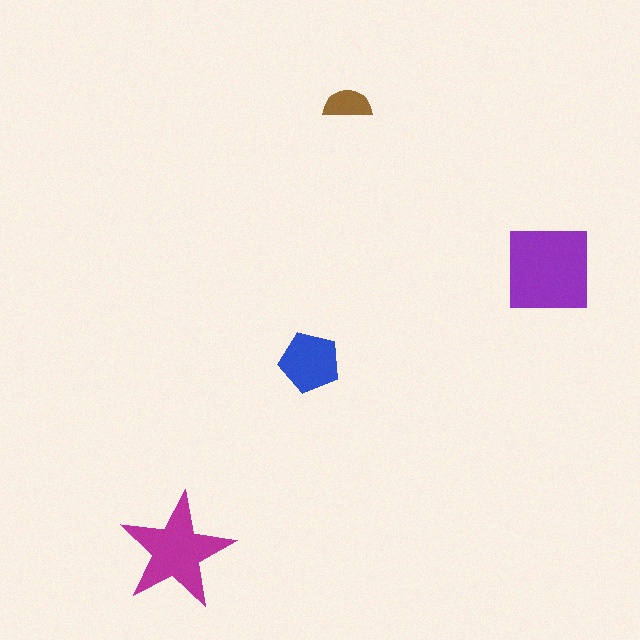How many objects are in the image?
There are 4 objects in the image.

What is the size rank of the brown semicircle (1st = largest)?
4th.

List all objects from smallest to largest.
The brown semicircle, the blue pentagon, the magenta star, the purple square.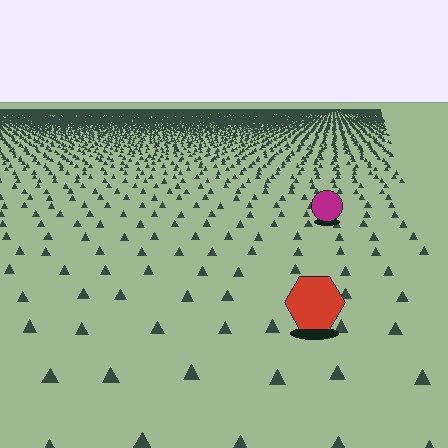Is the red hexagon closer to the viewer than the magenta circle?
Yes. The red hexagon is closer — you can tell from the texture gradient: the ground texture is coarser near it.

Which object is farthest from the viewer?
The magenta circle is farthest from the viewer. It appears smaller and the ground texture around it is denser.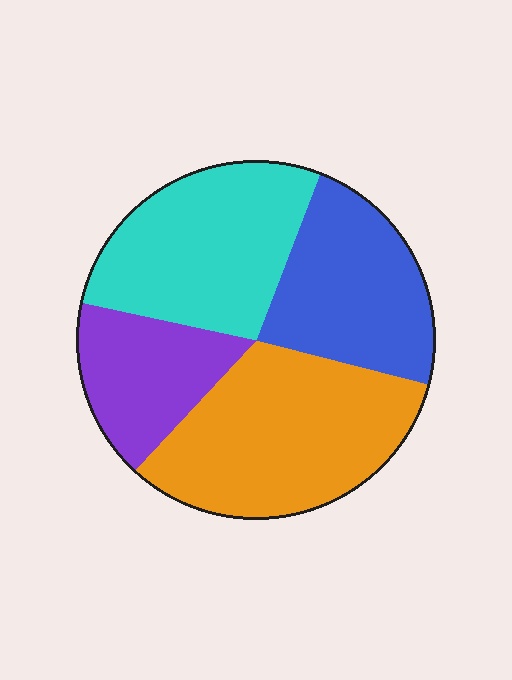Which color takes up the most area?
Orange, at roughly 35%.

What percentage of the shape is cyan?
Cyan covers 28% of the shape.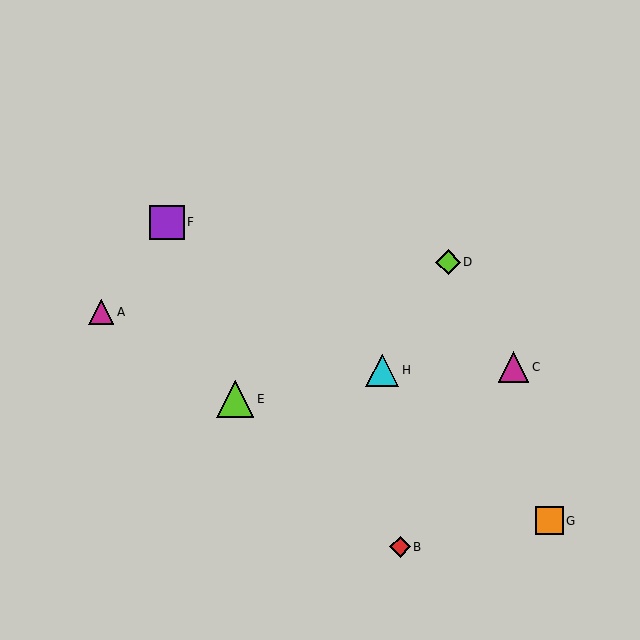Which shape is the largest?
The lime triangle (labeled E) is the largest.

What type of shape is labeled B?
Shape B is a red diamond.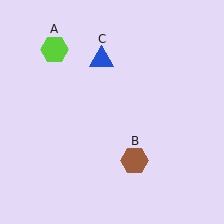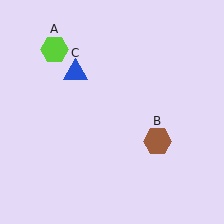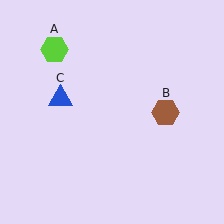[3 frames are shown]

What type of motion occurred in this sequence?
The brown hexagon (object B), blue triangle (object C) rotated counterclockwise around the center of the scene.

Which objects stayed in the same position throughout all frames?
Lime hexagon (object A) remained stationary.